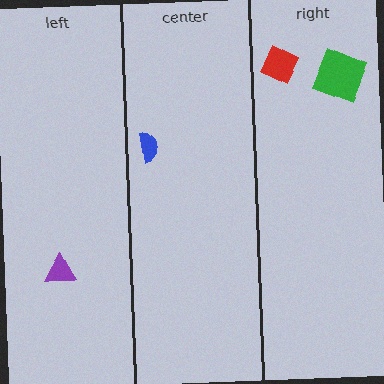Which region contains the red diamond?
The right region.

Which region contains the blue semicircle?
The center region.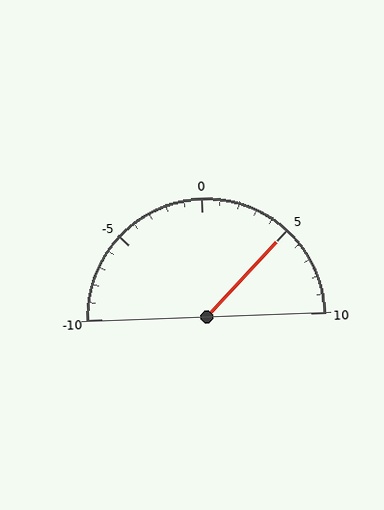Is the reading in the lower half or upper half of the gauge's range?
The reading is in the upper half of the range (-10 to 10).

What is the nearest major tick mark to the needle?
The nearest major tick mark is 5.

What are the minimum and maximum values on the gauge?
The gauge ranges from -10 to 10.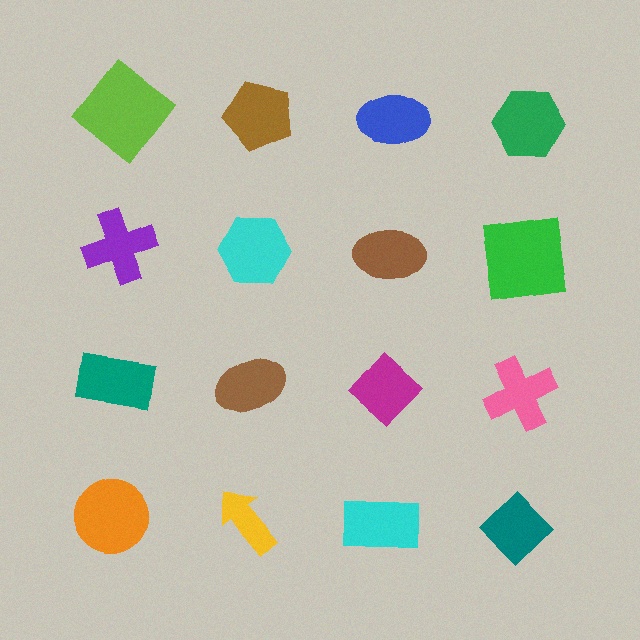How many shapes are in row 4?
4 shapes.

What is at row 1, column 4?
A green hexagon.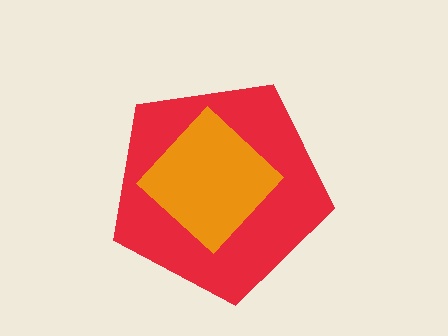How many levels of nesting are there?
2.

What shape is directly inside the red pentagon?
The orange diamond.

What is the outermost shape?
The red pentagon.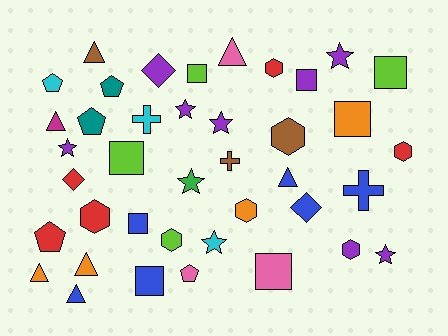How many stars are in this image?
There are 7 stars.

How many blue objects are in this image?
There are 6 blue objects.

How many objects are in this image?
There are 40 objects.